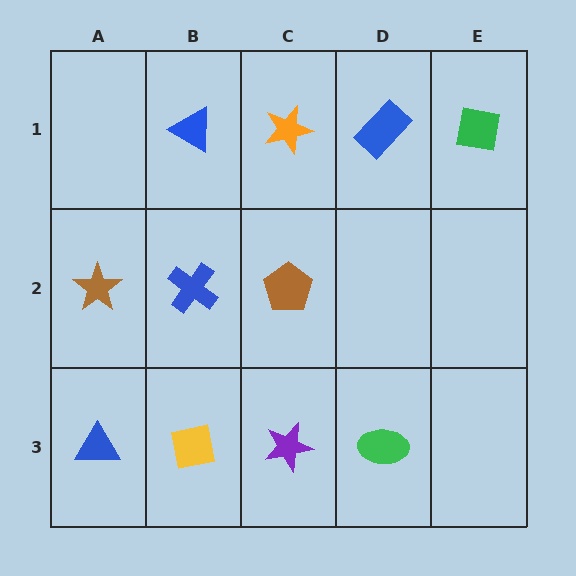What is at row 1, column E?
A green square.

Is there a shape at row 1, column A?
No, that cell is empty.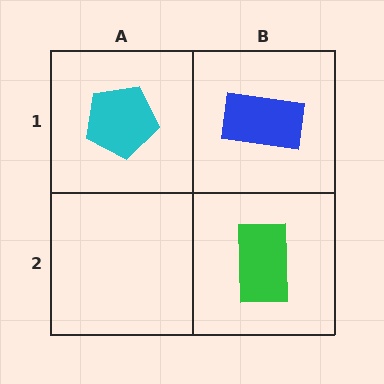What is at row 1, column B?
A blue rectangle.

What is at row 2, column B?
A green rectangle.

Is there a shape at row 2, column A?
No, that cell is empty.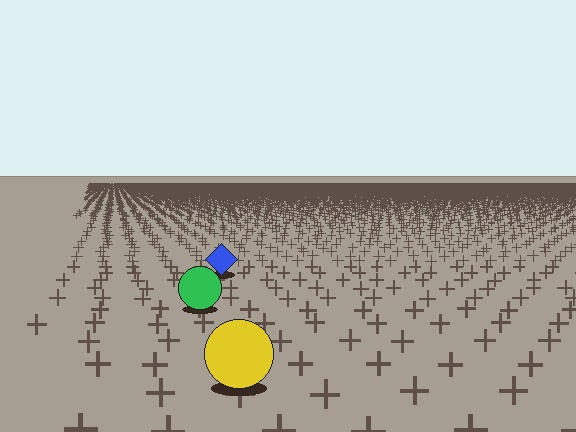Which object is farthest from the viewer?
The blue diamond is farthest from the viewer. It appears smaller and the ground texture around it is denser.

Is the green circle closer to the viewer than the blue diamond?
Yes. The green circle is closer — you can tell from the texture gradient: the ground texture is coarser near it.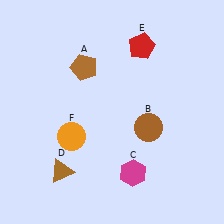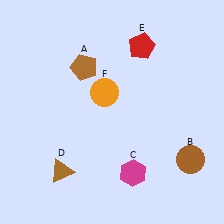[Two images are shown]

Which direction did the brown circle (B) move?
The brown circle (B) moved right.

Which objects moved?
The objects that moved are: the brown circle (B), the orange circle (F).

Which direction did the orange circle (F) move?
The orange circle (F) moved up.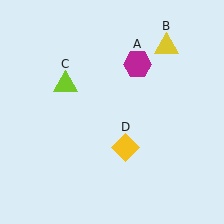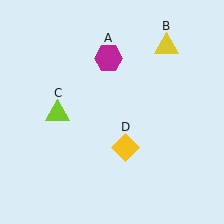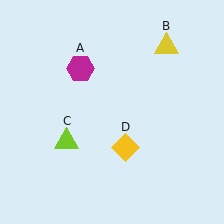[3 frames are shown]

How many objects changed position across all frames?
2 objects changed position: magenta hexagon (object A), lime triangle (object C).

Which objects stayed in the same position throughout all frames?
Yellow triangle (object B) and yellow diamond (object D) remained stationary.